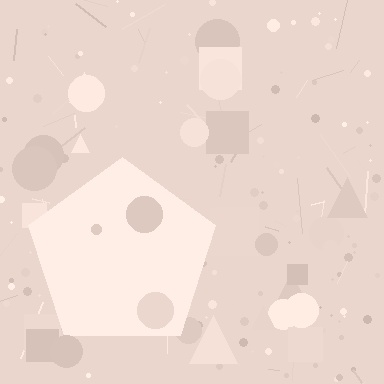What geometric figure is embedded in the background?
A pentagon is embedded in the background.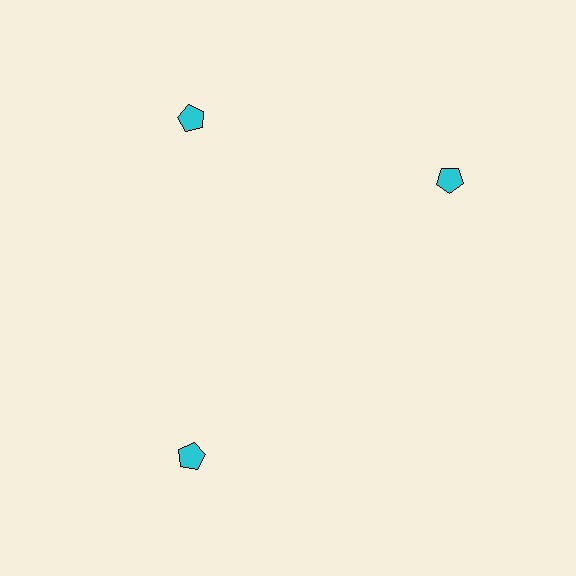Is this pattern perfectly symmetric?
No. The 3 cyan pentagons are arranged in a ring, but one element near the 3 o'clock position is rotated out of alignment along the ring, breaking the 3-fold rotational symmetry.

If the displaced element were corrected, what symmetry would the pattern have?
It would have 3-fold rotational symmetry — the pattern would map onto itself every 120 degrees.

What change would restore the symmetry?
The symmetry would be restored by rotating it back into even spacing with its neighbors so that all 3 pentagons sit at equal angles and equal distance from the center.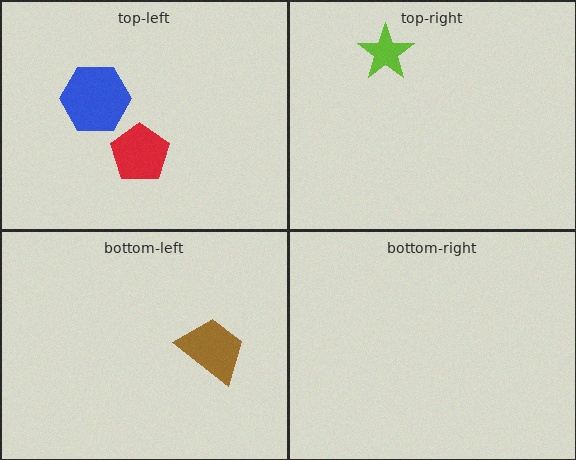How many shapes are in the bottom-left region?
1.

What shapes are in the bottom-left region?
The brown trapezoid.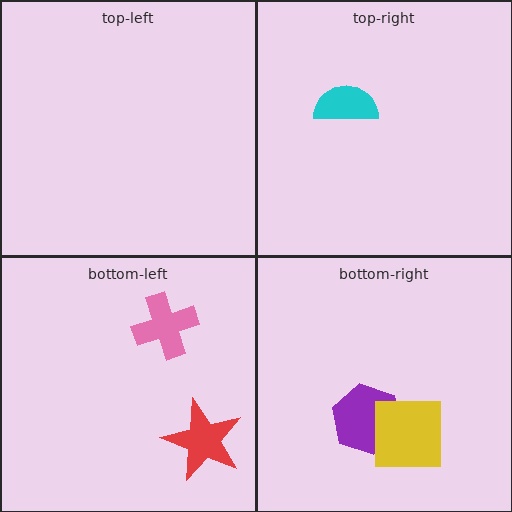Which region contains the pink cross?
The bottom-left region.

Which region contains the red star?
The bottom-left region.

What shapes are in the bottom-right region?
The purple hexagon, the yellow square.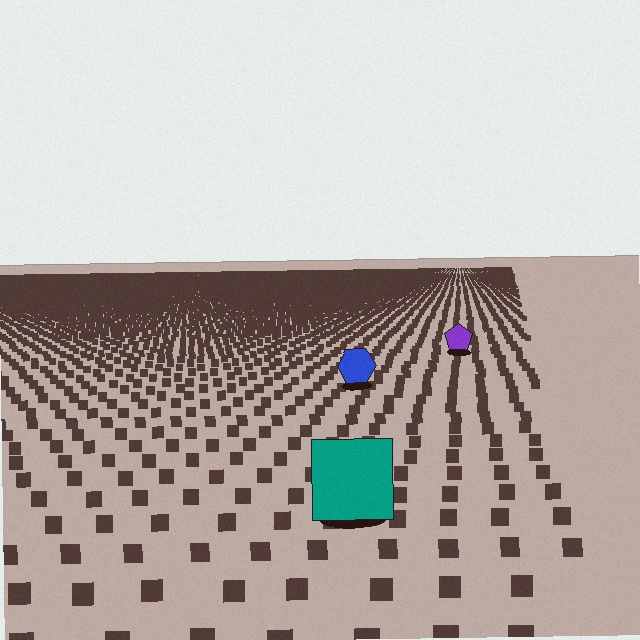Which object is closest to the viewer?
The teal square is closest. The texture marks near it are larger and more spread out.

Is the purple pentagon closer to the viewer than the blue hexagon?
No. The blue hexagon is closer — you can tell from the texture gradient: the ground texture is coarser near it.